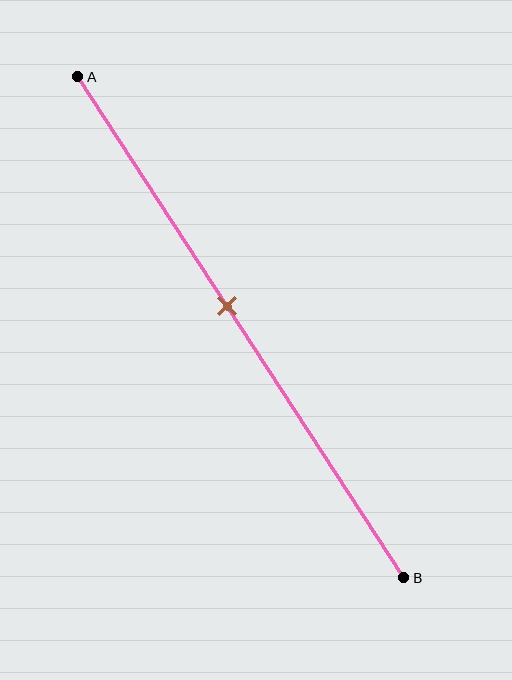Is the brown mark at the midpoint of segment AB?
No, the mark is at about 45% from A, not at the 50% midpoint.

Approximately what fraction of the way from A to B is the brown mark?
The brown mark is approximately 45% of the way from A to B.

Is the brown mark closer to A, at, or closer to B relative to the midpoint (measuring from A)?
The brown mark is closer to point A than the midpoint of segment AB.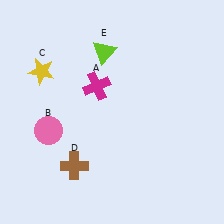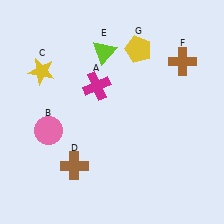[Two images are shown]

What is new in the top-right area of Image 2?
A brown cross (F) was added in the top-right area of Image 2.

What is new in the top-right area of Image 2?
A yellow pentagon (G) was added in the top-right area of Image 2.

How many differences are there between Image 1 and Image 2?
There are 2 differences between the two images.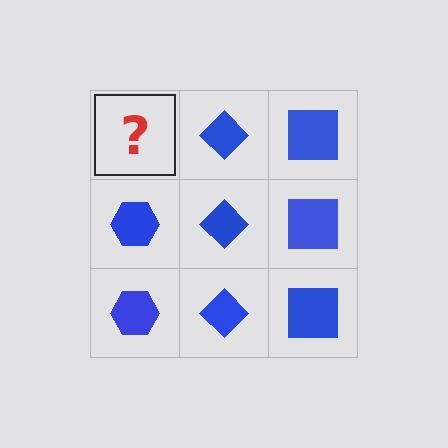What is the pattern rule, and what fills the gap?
The rule is that each column has a consistent shape. The gap should be filled with a blue hexagon.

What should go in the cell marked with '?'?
The missing cell should contain a blue hexagon.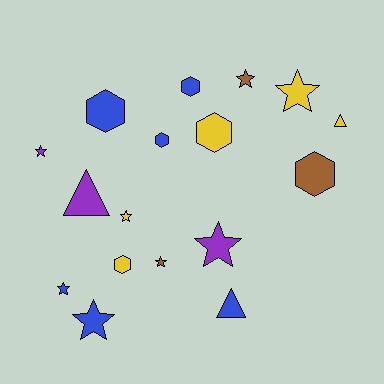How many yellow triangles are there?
There is 1 yellow triangle.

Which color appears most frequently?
Blue, with 6 objects.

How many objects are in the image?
There are 17 objects.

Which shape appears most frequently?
Star, with 8 objects.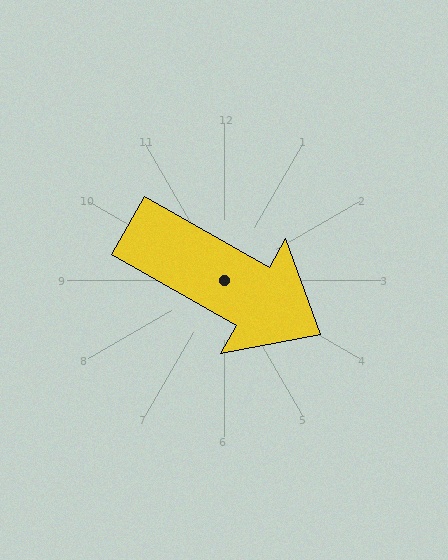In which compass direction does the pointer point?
Southeast.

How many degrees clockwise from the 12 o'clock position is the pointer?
Approximately 119 degrees.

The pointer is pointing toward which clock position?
Roughly 4 o'clock.